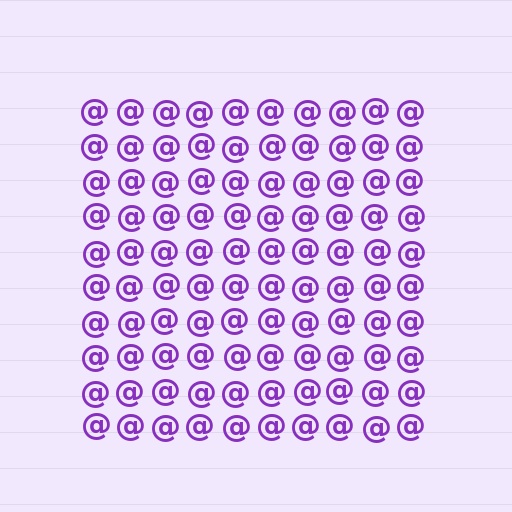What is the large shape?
The large shape is a square.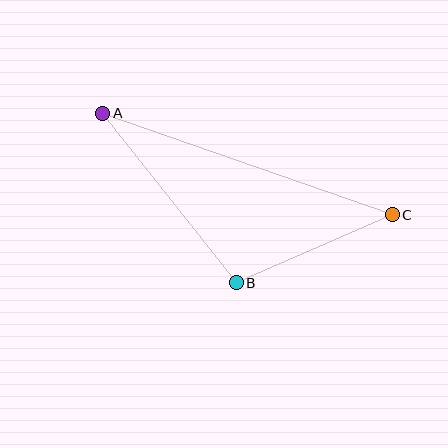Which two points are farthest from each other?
Points A and C are farthest from each other.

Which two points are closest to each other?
Points B and C are closest to each other.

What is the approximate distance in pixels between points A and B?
The distance between A and B is approximately 216 pixels.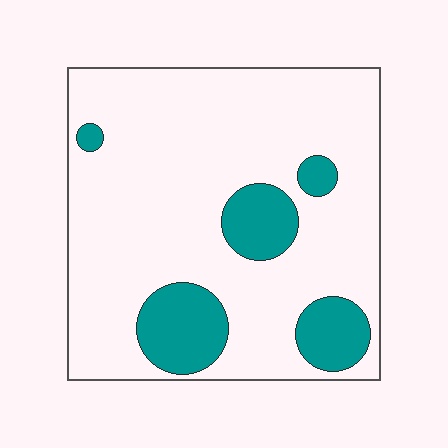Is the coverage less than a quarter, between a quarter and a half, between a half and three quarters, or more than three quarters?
Less than a quarter.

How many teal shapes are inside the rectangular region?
5.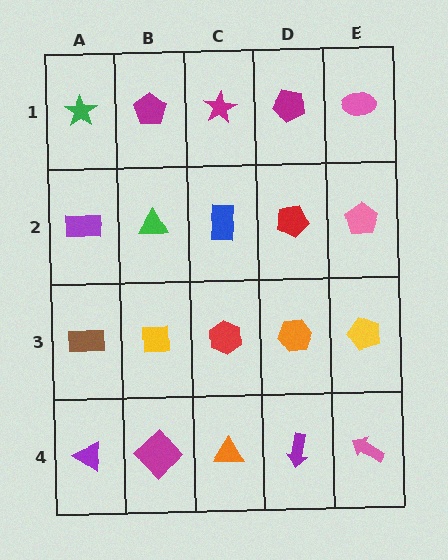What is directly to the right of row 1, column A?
A magenta pentagon.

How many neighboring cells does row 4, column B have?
3.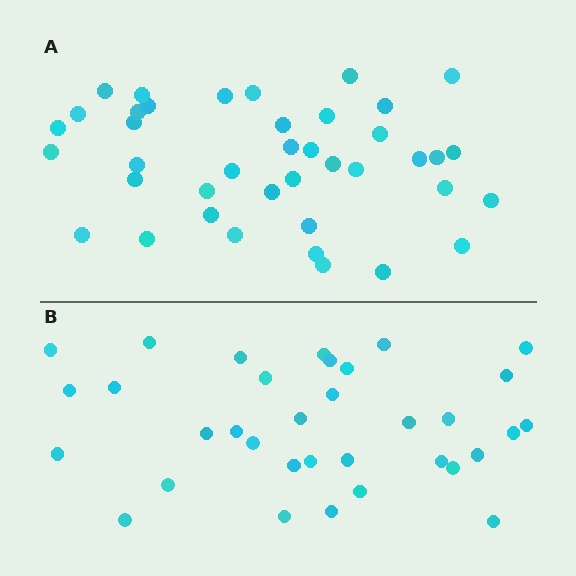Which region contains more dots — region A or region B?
Region A (the top region) has more dots.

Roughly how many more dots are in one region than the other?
Region A has about 6 more dots than region B.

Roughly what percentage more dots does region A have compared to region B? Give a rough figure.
About 20% more.